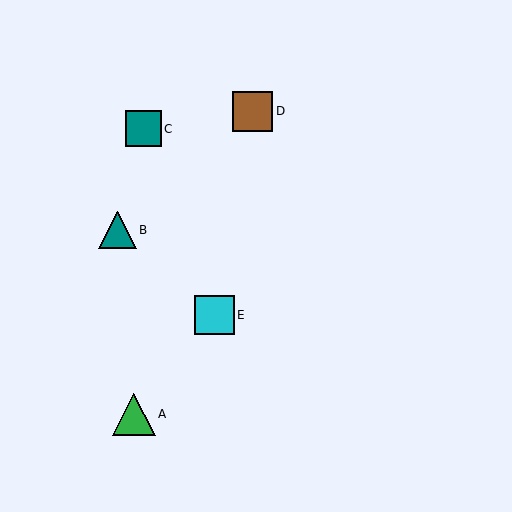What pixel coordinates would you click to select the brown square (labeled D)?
Click at (252, 111) to select the brown square D.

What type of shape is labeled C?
Shape C is a teal square.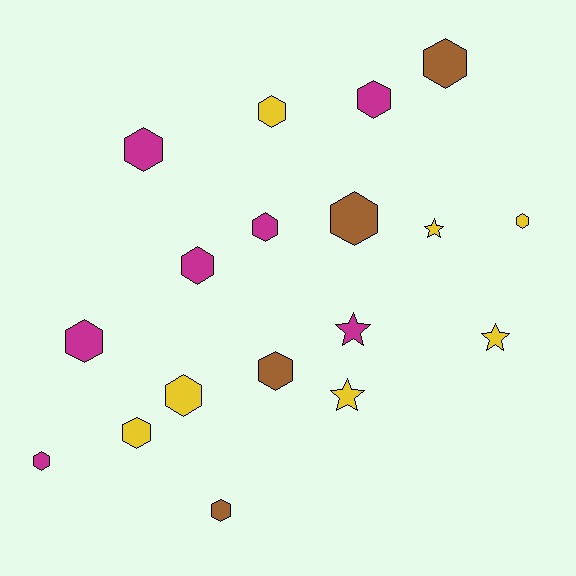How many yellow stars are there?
There are 3 yellow stars.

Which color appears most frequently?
Magenta, with 7 objects.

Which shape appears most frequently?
Hexagon, with 14 objects.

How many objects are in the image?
There are 18 objects.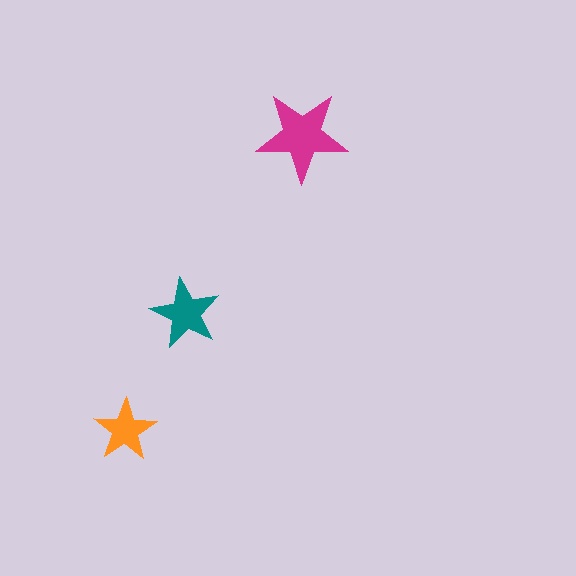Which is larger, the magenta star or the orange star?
The magenta one.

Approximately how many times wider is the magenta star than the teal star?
About 1.5 times wider.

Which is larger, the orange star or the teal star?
The teal one.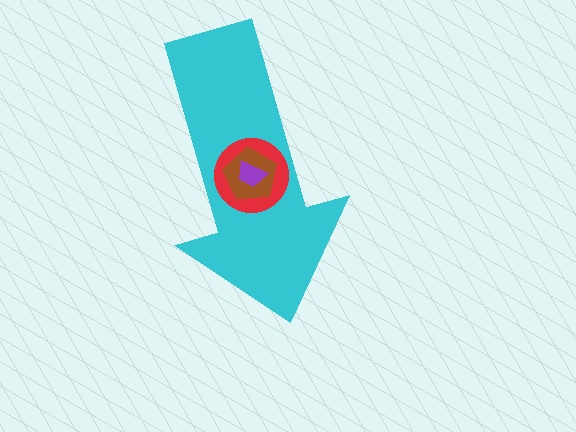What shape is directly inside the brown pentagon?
The purple trapezoid.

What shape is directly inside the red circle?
The brown pentagon.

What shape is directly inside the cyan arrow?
The red circle.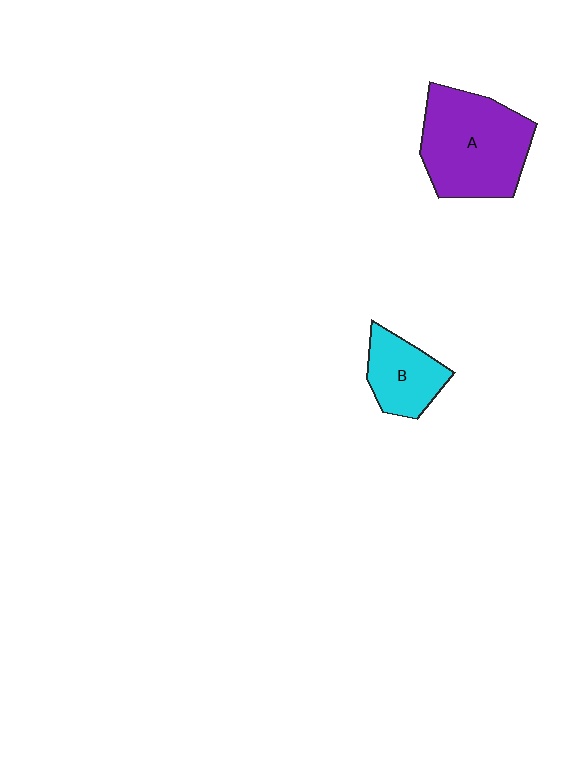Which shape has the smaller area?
Shape B (cyan).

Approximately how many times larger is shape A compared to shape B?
Approximately 2.0 times.